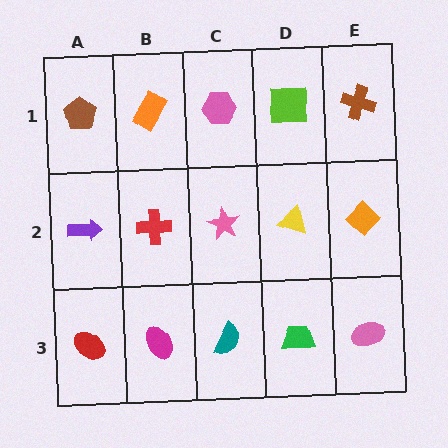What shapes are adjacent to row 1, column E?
An orange diamond (row 2, column E), a lime square (row 1, column D).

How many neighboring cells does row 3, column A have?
2.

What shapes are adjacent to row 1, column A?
A purple arrow (row 2, column A), an orange rectangle (row 1, column B).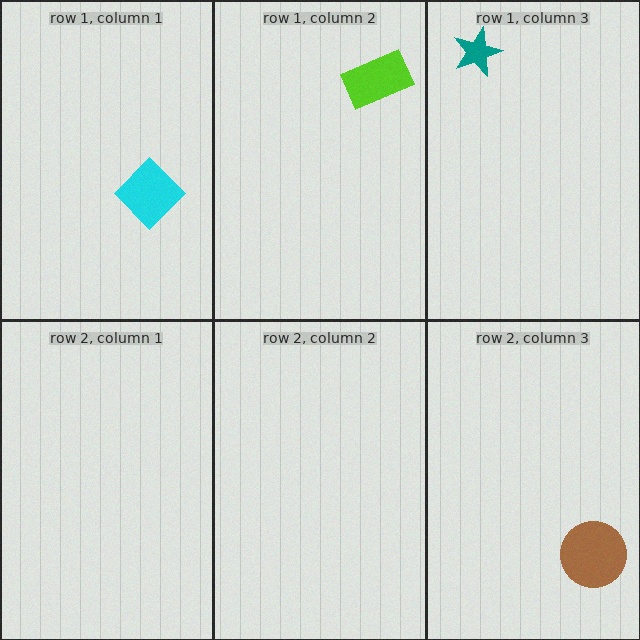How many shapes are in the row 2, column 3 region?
1.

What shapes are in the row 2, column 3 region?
The brown circle.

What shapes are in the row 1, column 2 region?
The lime rectangle.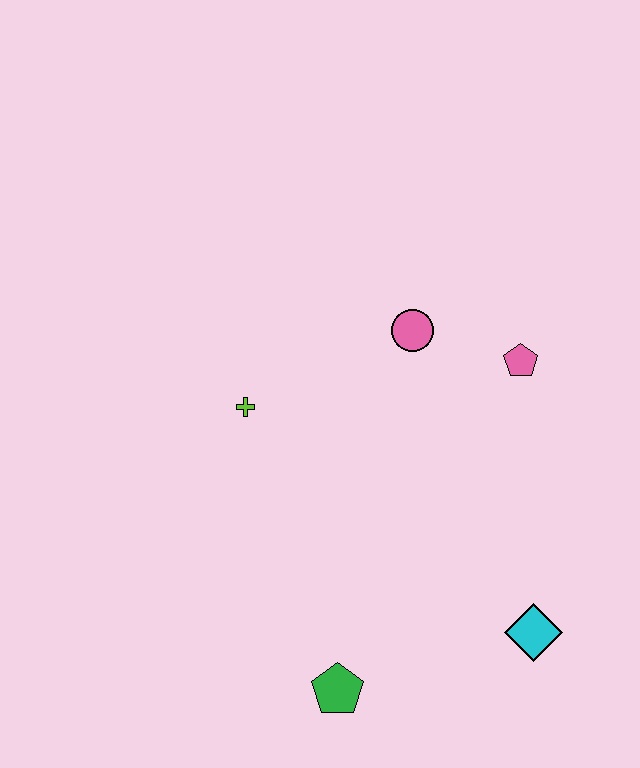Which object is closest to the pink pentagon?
The pink circle is closest to the pink pentagon.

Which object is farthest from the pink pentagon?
The green pentagon is farthest from the pink pentagon.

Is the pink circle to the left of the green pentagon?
No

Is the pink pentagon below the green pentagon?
No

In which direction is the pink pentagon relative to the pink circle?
The pink pentagon is to the right of the pink circle.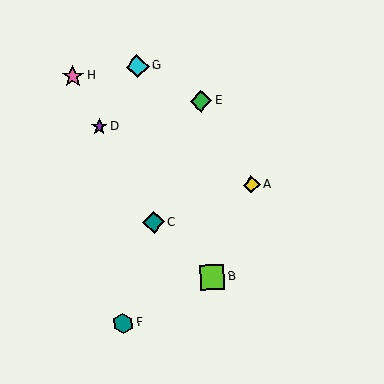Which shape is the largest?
The lime square (labeled B) is the largest.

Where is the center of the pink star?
The center of the pink star is at (73, 76).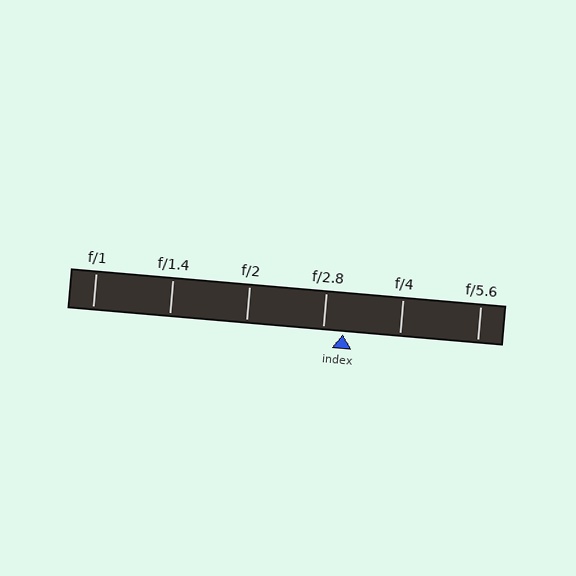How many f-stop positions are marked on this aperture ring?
There are 6 f-stop positions marked.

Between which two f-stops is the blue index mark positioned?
The index mark is between f/2.8 and f/4.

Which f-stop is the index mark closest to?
The index mark is closest to f/2.8.